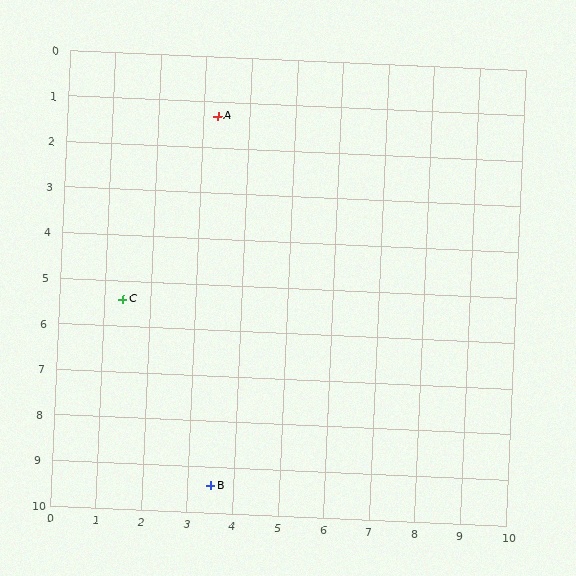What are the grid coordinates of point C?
Point C is at approximately (1.4, 5.4).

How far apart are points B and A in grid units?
Points B and A are about 8.1 grid units apart.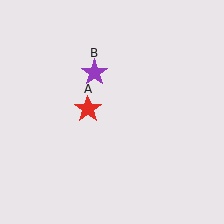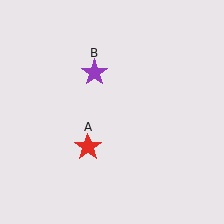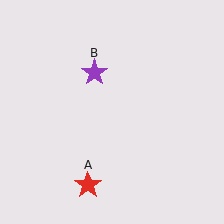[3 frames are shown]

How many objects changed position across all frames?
1 object changed position: red star (object A).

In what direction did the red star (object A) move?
The red star (object A) moved down.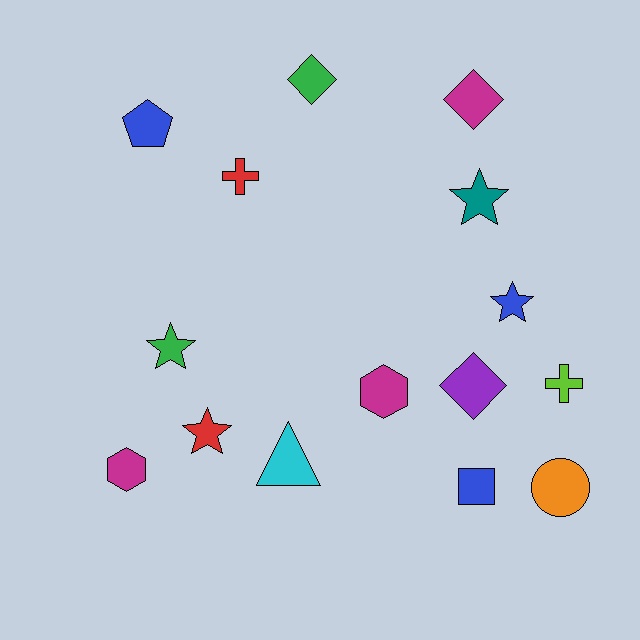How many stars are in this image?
There are 4 stars.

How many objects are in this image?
There are 15 objects.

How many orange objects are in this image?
There is 1 orange object.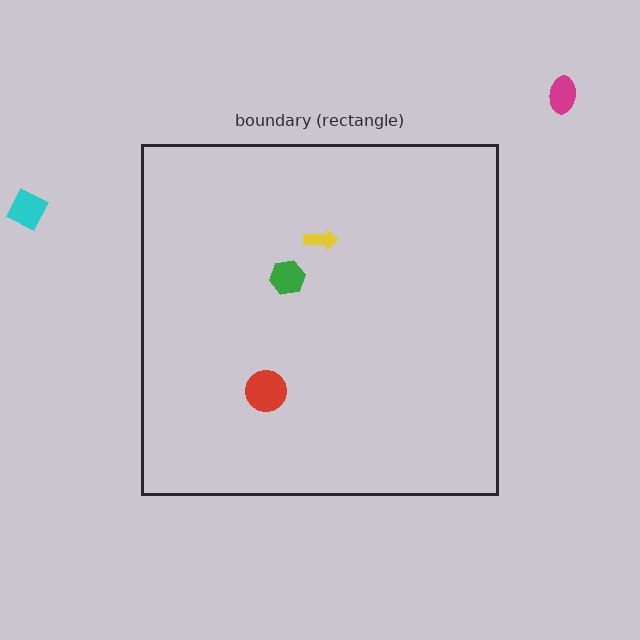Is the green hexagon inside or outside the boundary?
Inside.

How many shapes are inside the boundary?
3 inside, 2 outside.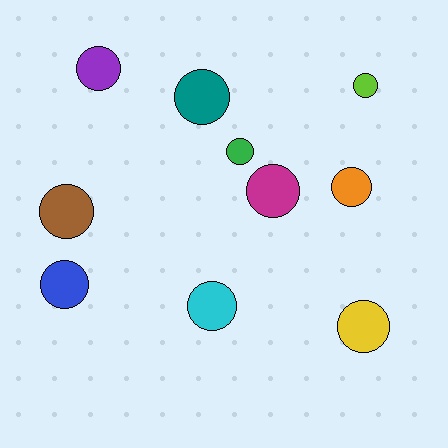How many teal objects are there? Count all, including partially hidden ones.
There is 1 teal object.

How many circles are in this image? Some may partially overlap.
There are 10 circles.